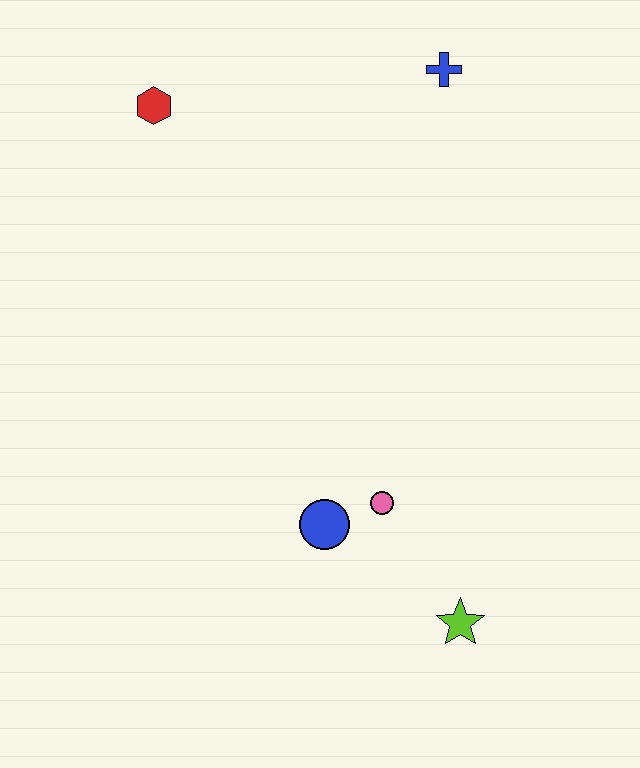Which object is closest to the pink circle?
The blue circle is closest to the pink circle.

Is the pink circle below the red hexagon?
Yes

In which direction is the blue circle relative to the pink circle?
The blue circle is to the left of the pink circle.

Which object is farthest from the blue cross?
The lime star is farthest from the blue cross.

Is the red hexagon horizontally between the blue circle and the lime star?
No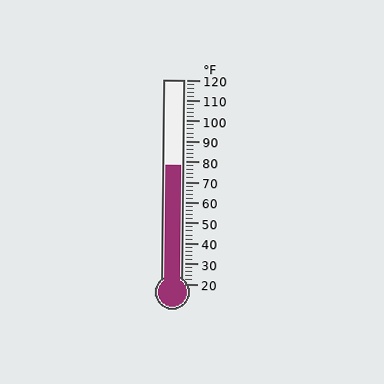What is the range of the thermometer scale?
The thermometer scale ranges from 20°F to 120°F.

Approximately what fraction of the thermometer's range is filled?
The thermometer is filled to approximately 60% of its range.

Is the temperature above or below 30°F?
The temperature is above 30°F.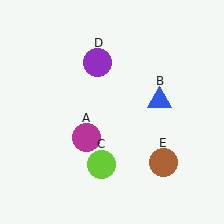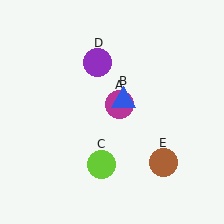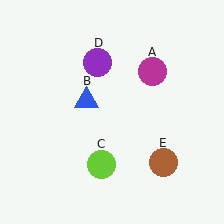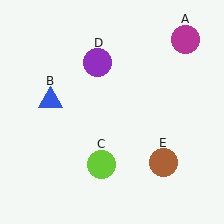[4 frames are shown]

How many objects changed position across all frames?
2 objects changed position: magenta circle (object A), blue triangle (object B).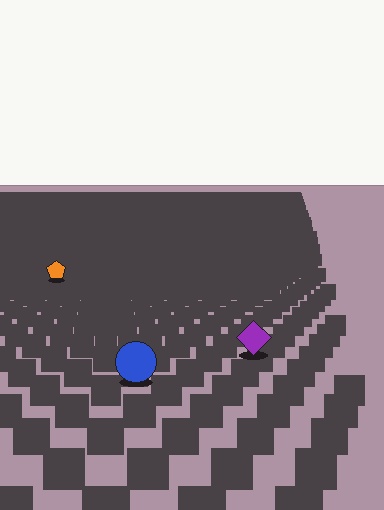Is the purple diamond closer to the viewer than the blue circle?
No. The blue circle is closer — you can tell from the texture gradient: the ground texture is coarser near it.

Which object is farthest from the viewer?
The orange pentagon is farthest from the viewer. It appears smaller and the ground texture around it is denser.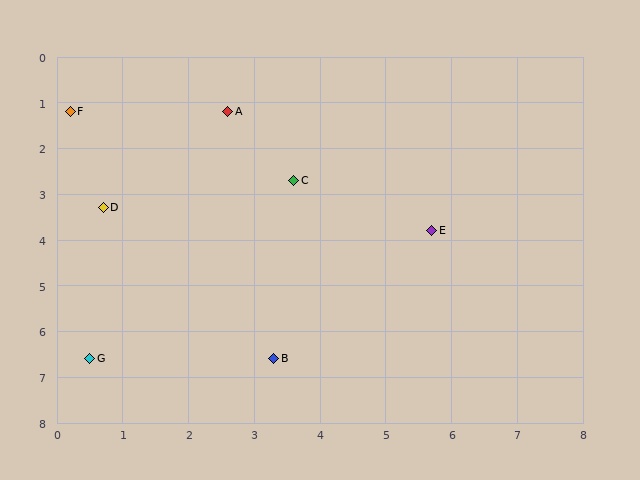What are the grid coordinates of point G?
Point G is at approximately (0.5, 6.6).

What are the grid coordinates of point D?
Point D is at approximately (0.7, 3.3).